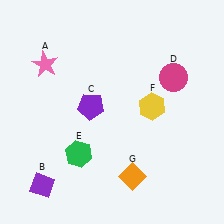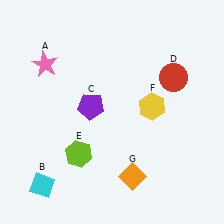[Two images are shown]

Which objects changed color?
B changed from purple to cyan. D changed from magenta to red. E changed from green to lime.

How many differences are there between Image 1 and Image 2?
There are 3 differences between the two images.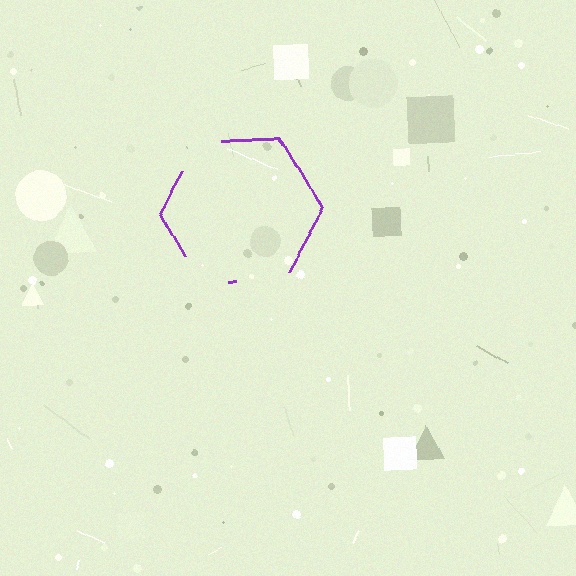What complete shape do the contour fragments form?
The contour fragments form a hexagon.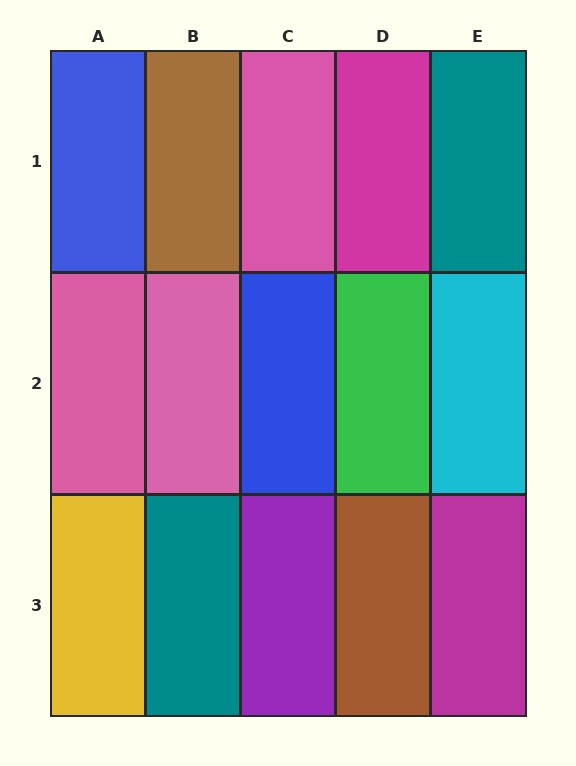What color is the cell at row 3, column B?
Teal.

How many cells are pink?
3 cells are pink.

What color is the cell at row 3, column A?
Yellow.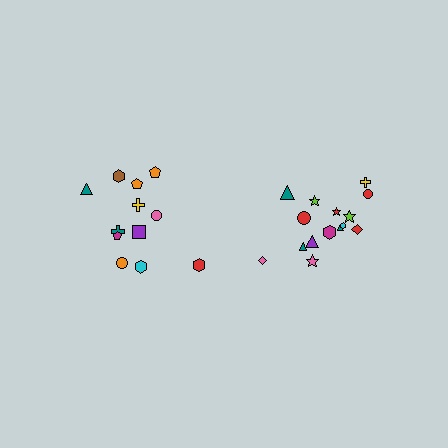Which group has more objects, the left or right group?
The right group.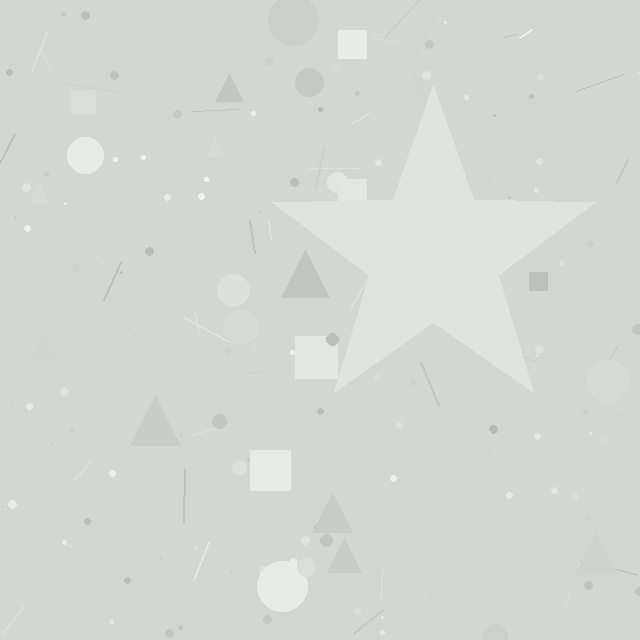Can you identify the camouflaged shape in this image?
The camouflaged shape is a star.